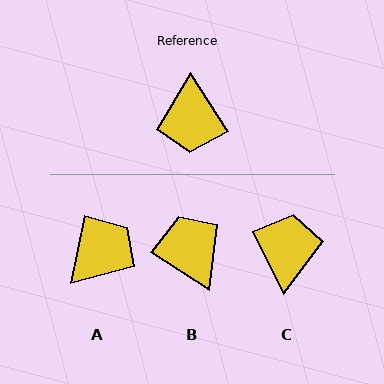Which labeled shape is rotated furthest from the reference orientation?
C, about 174 degrees away.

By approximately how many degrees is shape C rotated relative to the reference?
Approximately 174 degrees counter-clockwise.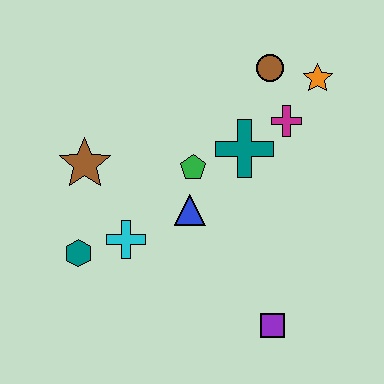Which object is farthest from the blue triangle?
The orange star is farthest from the blue triangle.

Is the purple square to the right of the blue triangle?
Yes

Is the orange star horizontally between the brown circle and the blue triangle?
No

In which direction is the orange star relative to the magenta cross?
The orange star is above the magenta cross.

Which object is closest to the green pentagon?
The blue triangle is closest to the green pentagon.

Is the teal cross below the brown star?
No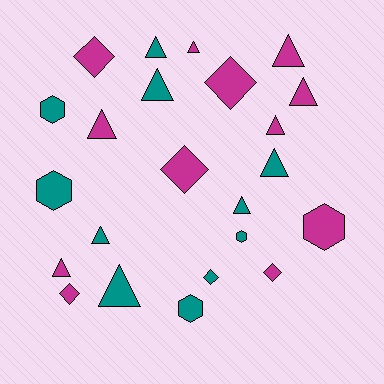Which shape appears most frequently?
Triangle, with 12 objects.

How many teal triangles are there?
There are 6 teal triangles.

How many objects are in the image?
There are 23 objects.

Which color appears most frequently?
Magenta, with 12 objects.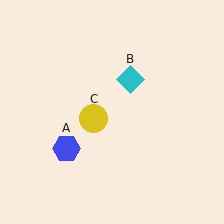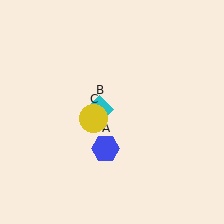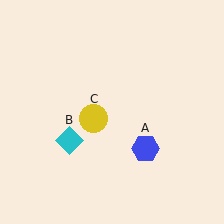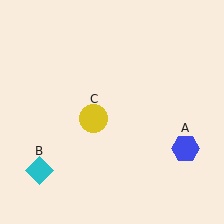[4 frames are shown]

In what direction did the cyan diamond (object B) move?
The cyan diamond (object B) moved down and to the left.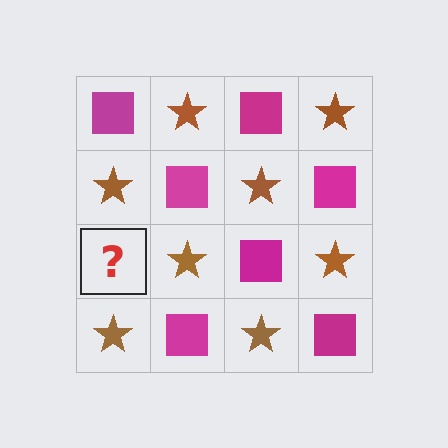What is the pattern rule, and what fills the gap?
The rule is that it alternates magenta square and brown star in a checkerboard pattern. The gap should be filled with a magenta square.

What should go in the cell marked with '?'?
The missing cell should contain a magenta square.